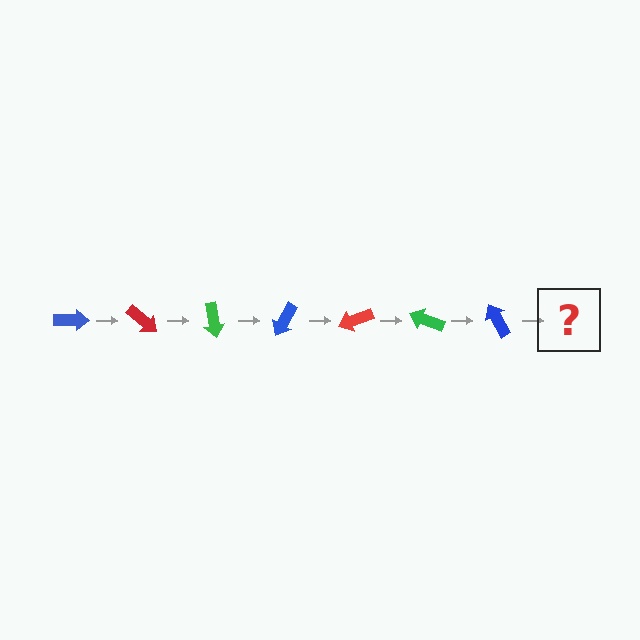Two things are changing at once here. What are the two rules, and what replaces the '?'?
The two rules are that it rotates 40 degrees each step and the color cycles through blue, red, and green. The '?' should be a red arrow, rotated 280 degrees from the start.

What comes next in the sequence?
The next element should be a red arrow, rotated 280 degrees from the start.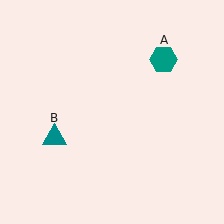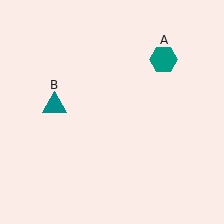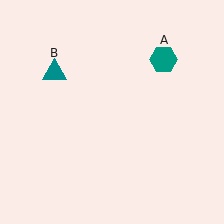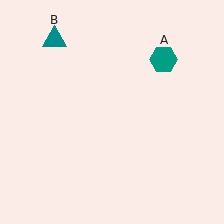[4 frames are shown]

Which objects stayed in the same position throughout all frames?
Teal hexagon (object A) remained stationary.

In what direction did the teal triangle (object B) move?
The teal triangle (object B) moved up.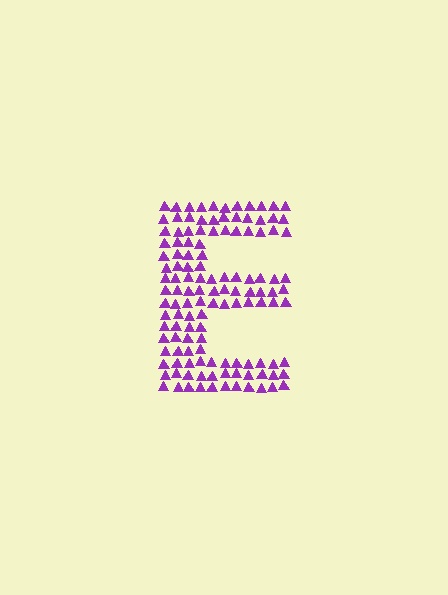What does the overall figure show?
The overall figure shows the letter E.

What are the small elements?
The small elements are triangles.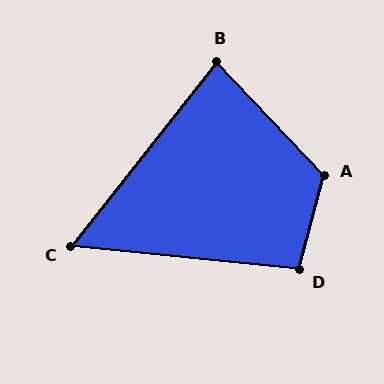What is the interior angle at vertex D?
Approximately 98 degrees (obtuse).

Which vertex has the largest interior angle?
A, at approximately 122 degrees.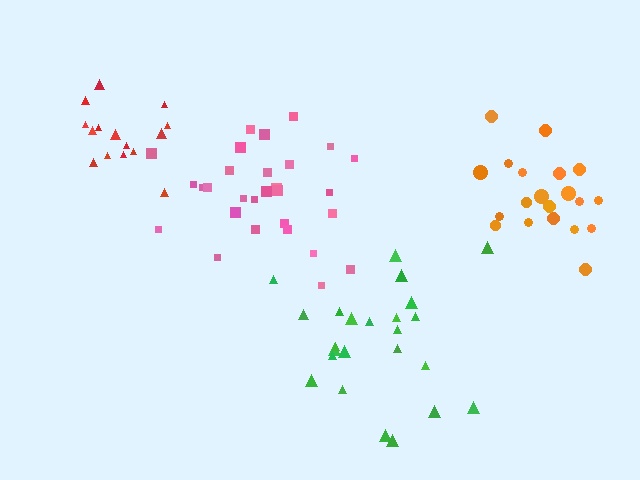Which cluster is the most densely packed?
Orange.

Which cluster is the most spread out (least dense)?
Green.